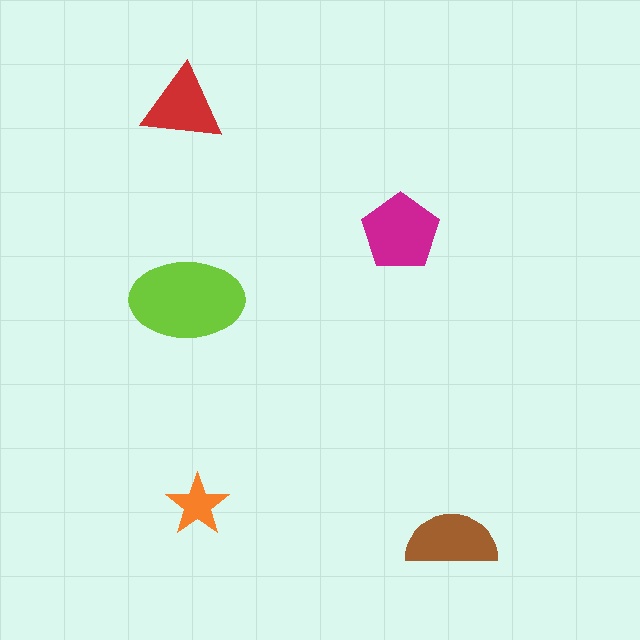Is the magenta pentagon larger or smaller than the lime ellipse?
Smaller.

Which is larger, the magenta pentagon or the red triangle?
The magenta pentagon.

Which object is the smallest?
The orange star.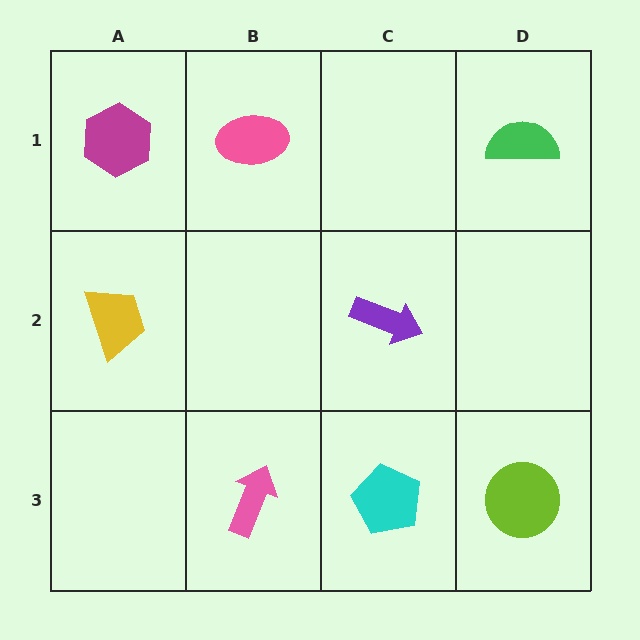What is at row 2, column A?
A yellow trapezoid.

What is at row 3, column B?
A pink arrow.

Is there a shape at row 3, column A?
No, that cell is empty.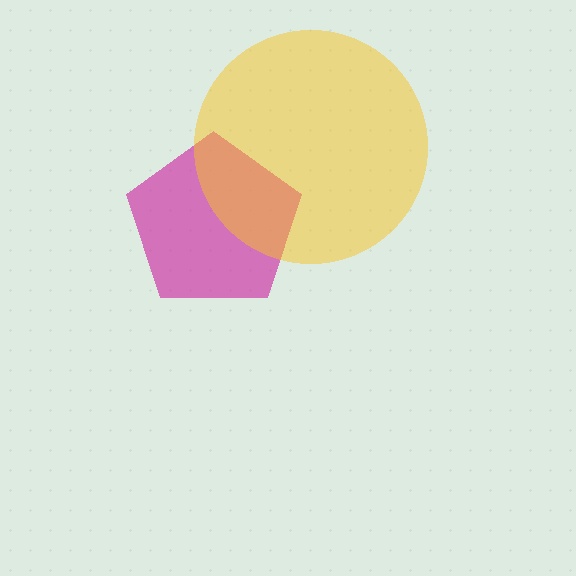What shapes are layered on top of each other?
The layered shapes are: a magenta pentagon, a yellow circle.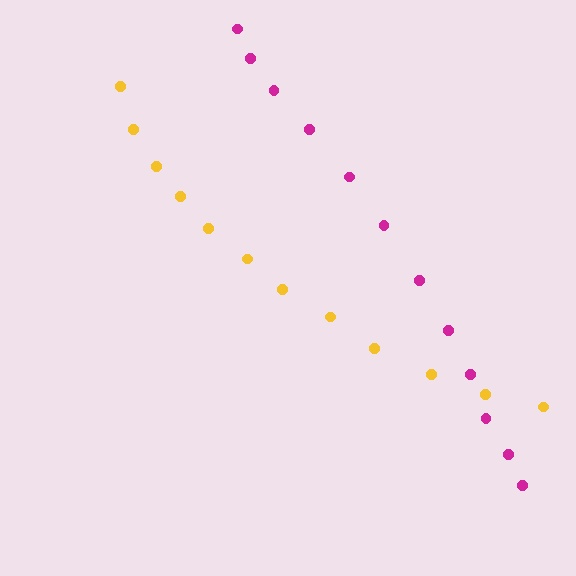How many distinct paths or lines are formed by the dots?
There are 2 distinct paths.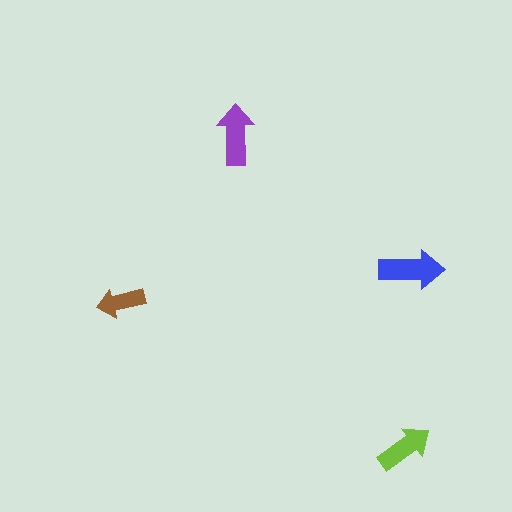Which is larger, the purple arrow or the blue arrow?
The blue one.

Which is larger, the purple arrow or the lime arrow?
The purple one.